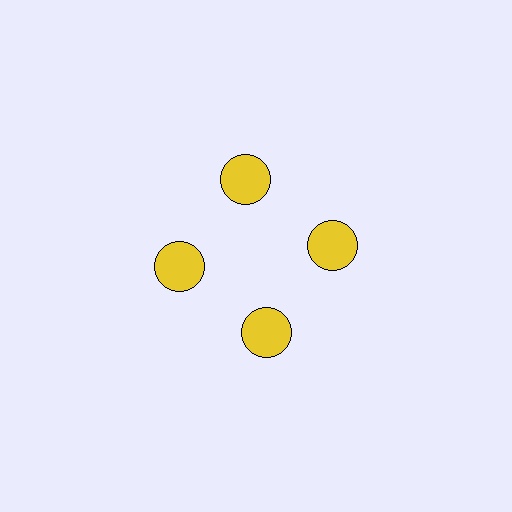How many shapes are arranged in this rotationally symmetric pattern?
There are 4 shapes, arranged in 4 groups of 1.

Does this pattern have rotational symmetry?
Yes, this pattern has 4-fold rotational symmetry. It looks the same after rotating 90 degrees around the center.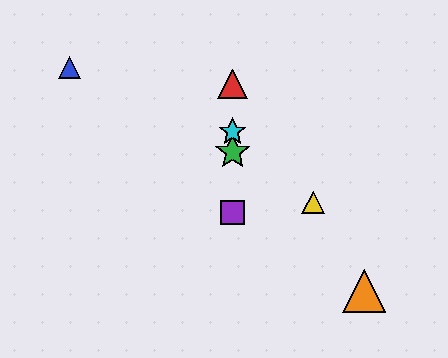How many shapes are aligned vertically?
4 shapes (the red triangle, the green star, the purple square, the cyan star) are aligned vertically.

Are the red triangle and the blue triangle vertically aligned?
No, the red triangle is at x≈233 and the blue triangle is at x≈69.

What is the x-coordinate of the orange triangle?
The orange triangle is at x≈364.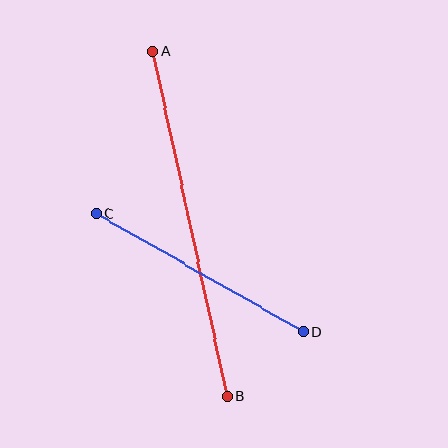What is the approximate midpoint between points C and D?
The midpoint is at approximately (199, 272) pixels.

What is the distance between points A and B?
The distance is approximately 353 pixels.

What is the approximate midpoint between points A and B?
The midpoint is at approximately (190, 224) pixels.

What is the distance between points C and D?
The distance is approximately 238 pixels.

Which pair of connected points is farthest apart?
Points A and B are farthest apart.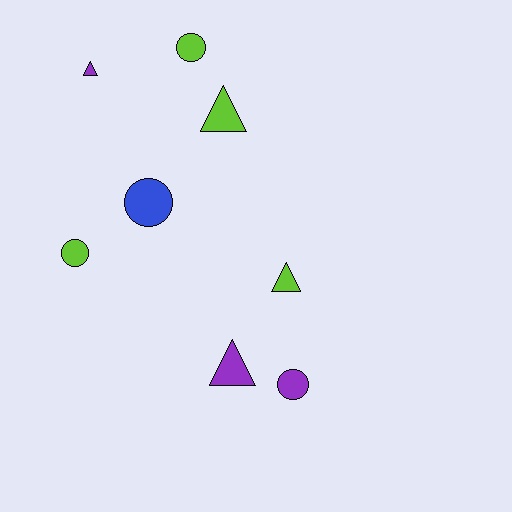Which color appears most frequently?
Lime, with 4 objects.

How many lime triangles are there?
There are 2 lime triangles.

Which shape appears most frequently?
Triangle, with 4 objects.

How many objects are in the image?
There are 8 objects.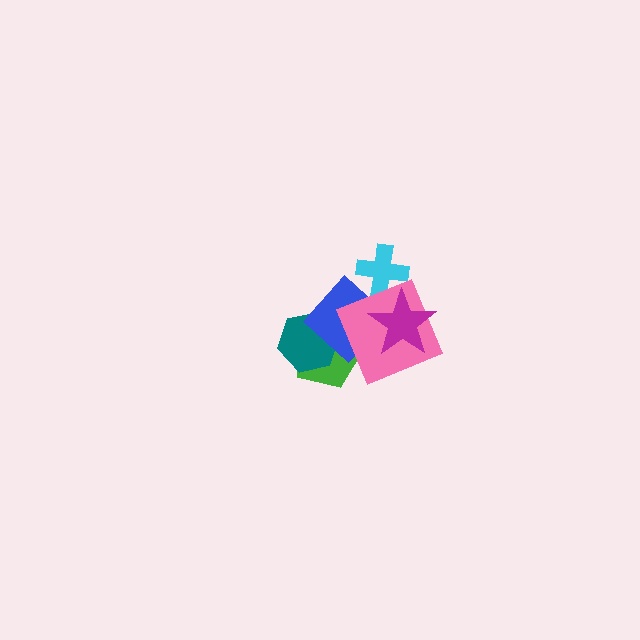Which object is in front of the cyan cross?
The blue diamond is in front of the cyan cross.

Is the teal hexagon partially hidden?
Yes, it is partially covered by another shape.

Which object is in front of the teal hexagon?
The blue diamond is in front of the teal hexagon.